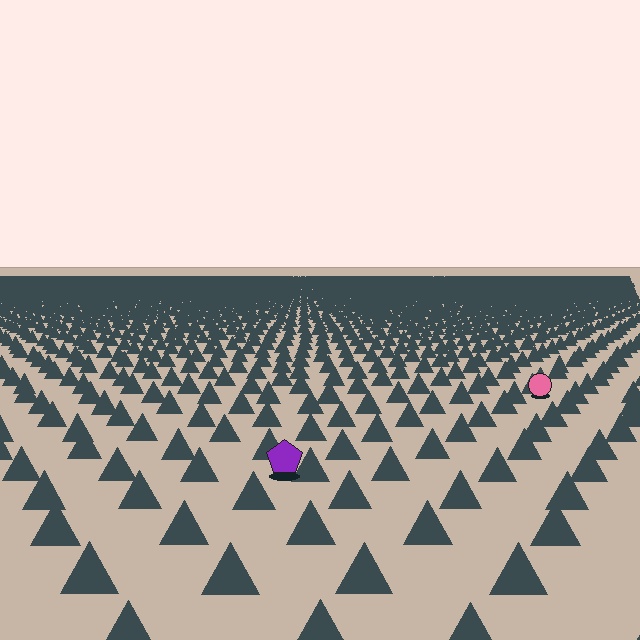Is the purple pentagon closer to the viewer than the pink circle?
Yes. The purple pentagon is closer — you can tell from the texture gradient: the ground texture is coarser near it.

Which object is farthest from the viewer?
The pink circle is farthest from the viewer. It appears smaller and the ground texture around it is denser.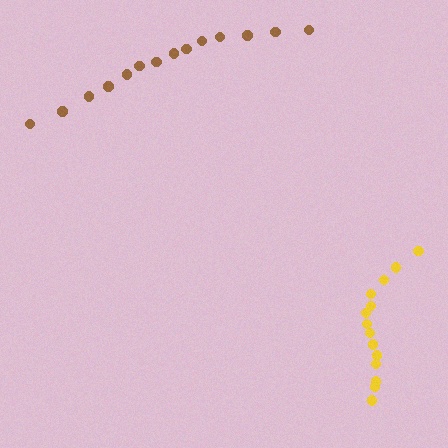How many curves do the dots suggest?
There are 2 distinct paths.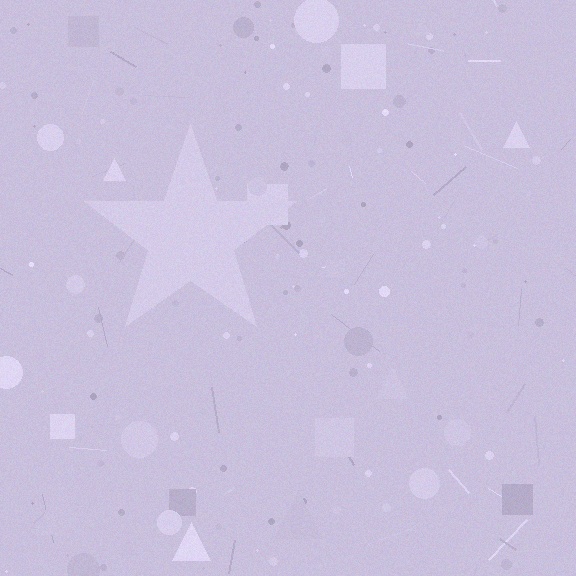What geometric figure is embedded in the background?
A star is embedded in the background.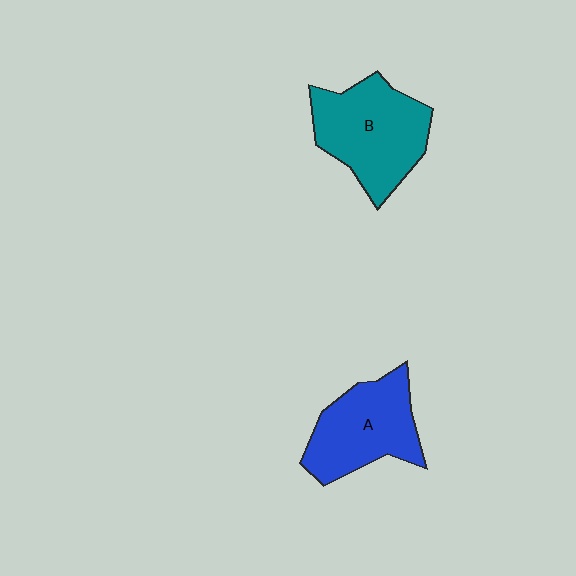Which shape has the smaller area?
Shape A (blue).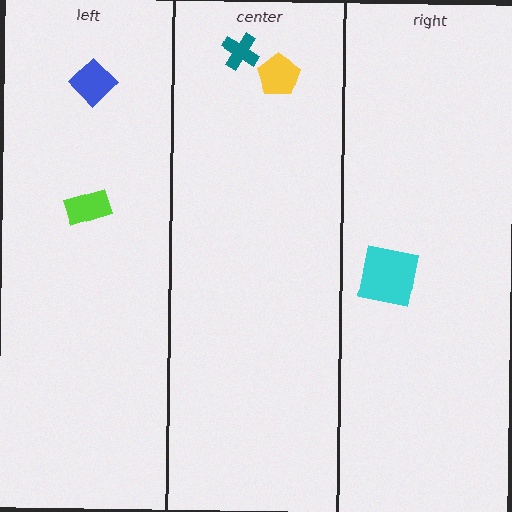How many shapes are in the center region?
2.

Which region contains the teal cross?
The center region.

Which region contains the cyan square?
The right region.